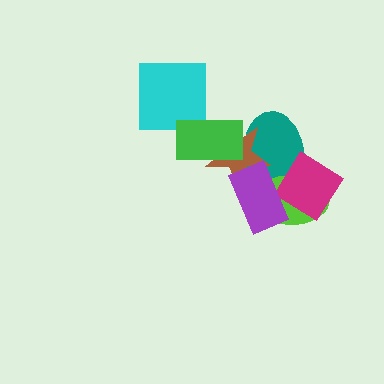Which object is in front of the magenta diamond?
The purple rectangle is in front of the magenta diamond.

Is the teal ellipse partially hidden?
Yes, it is partially covered by another shape.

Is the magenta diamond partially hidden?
Yes, it is partially covered by another shape.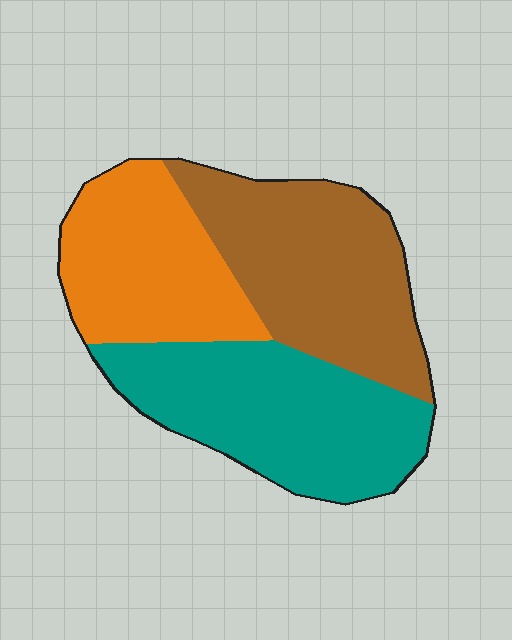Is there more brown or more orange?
Brown.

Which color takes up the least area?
Orange, at roughly 30%.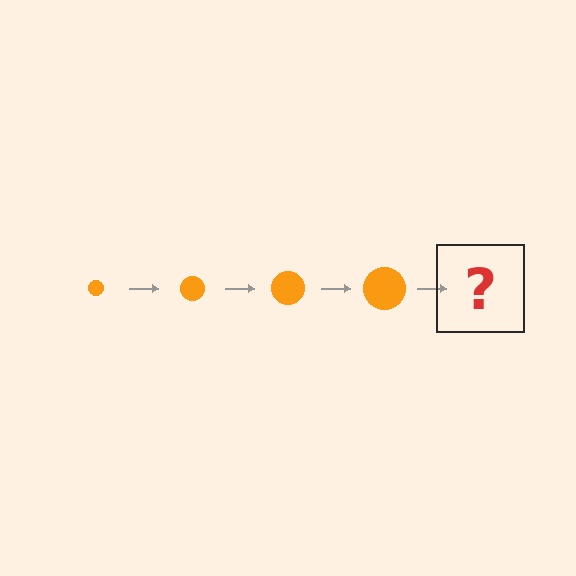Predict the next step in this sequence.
The next step is an orange circle, larger than the previous one.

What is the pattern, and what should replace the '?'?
The pattern is that the circle gets progressively larger each step. The '?' should be an orange circle, larger than the previous one.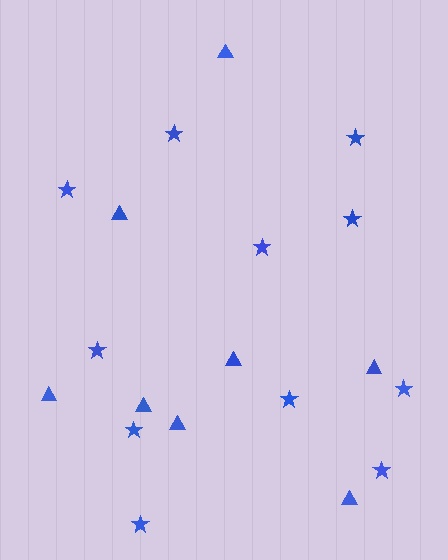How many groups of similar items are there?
There are 2 groups: one group of triangles (8) and one group of stars (11).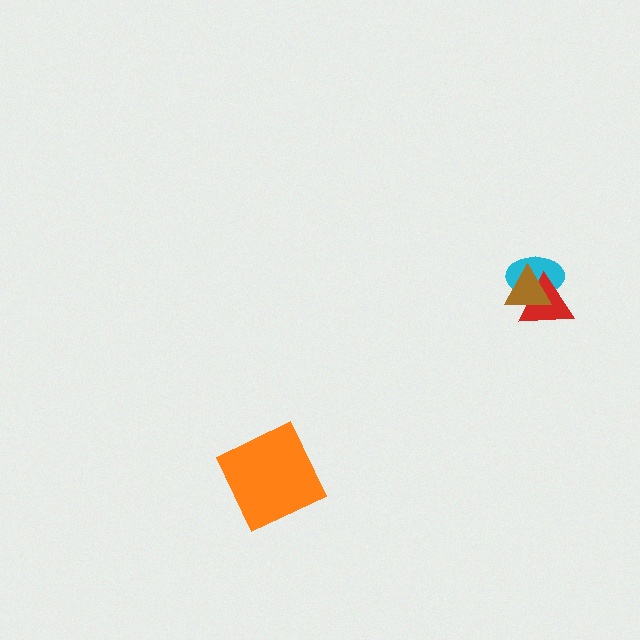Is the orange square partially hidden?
No, no other shape covers it.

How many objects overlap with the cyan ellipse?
2 objects overlap with the cyan ellipse.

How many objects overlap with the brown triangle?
2 objects overlap with the brown triangle.